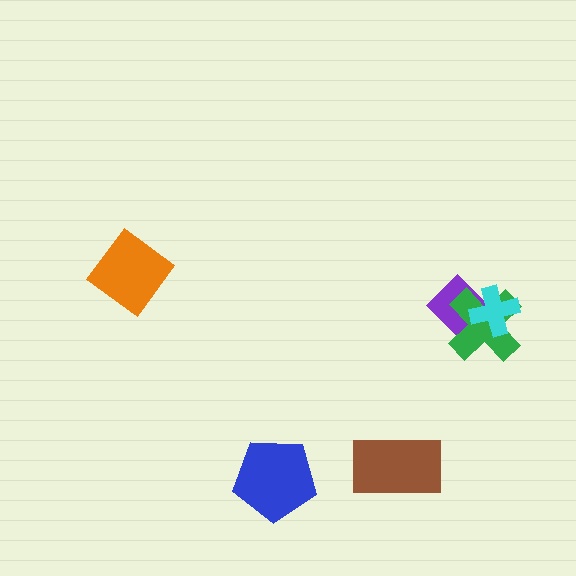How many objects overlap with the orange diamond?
0 objects overlap with the orange diamond.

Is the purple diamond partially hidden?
Yes, it is partially covered by another shape.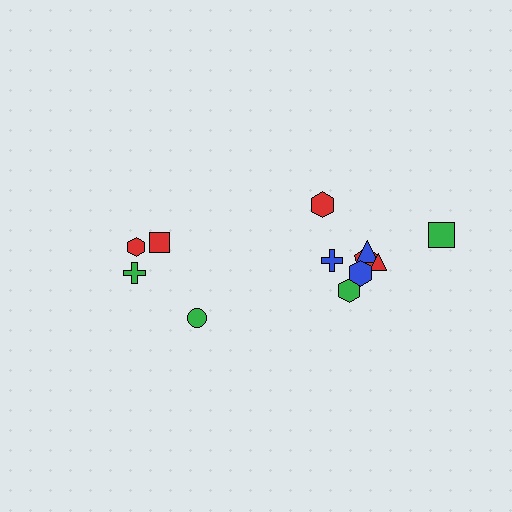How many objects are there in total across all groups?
There are 12 objects.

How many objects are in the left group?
There are 4 objects.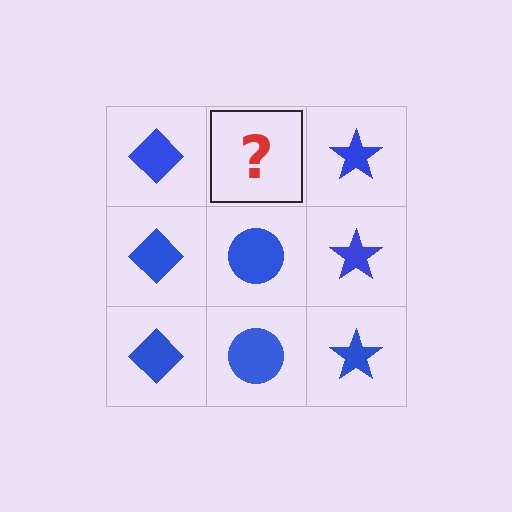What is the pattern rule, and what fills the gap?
The rule is that each column has a consistent shape. The gap should be filled with a blue circle.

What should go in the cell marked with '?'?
The missing cell should contain a blue circle.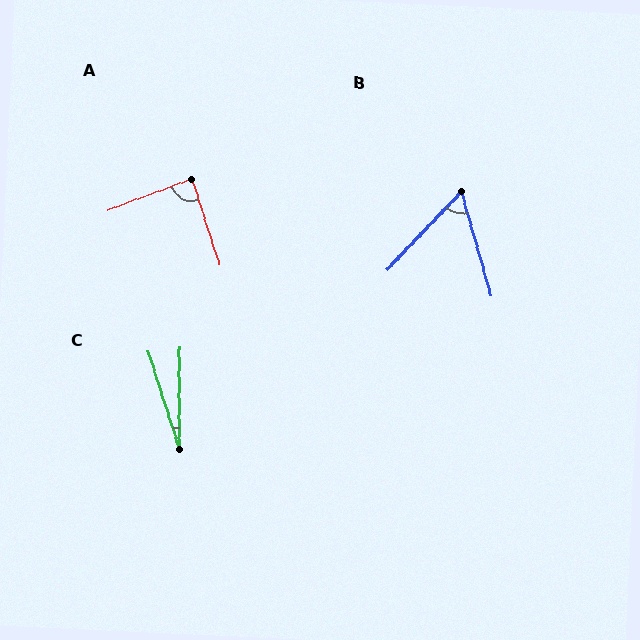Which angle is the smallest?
C, at approximately 17 degrees.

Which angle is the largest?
A, at approximately 87 degrees.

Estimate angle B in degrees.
Approximately 60 degrees.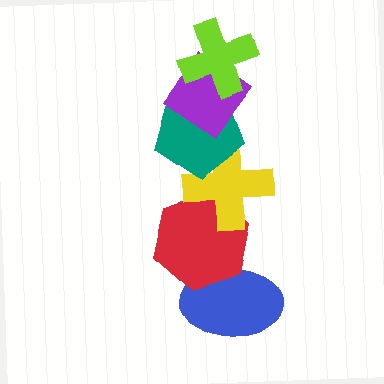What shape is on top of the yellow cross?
The teal pentagon is on top of the yellow cross.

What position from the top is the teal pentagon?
The teal pentagon is 3rd from the top.